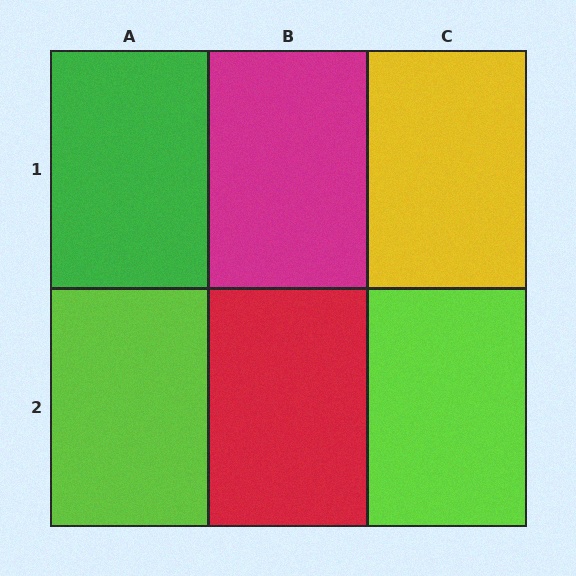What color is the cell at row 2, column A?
Lime.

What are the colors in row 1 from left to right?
Green, magenta, yellow.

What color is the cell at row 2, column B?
Red.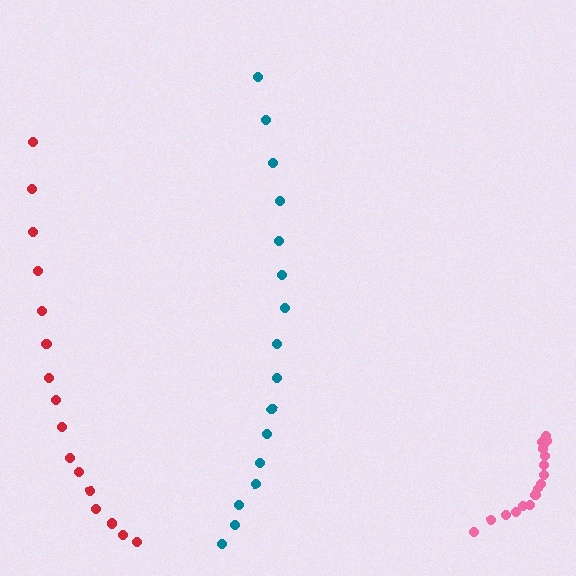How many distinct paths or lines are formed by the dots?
There are 3 distinct paths.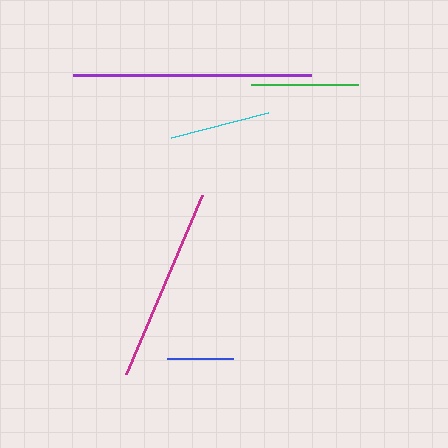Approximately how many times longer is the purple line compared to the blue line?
The purple line is approximately 3.6 times the length of the blue line.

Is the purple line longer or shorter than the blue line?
The purple line is longer than the blue line.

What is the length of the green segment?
The green segment is approximately 108 pixels long.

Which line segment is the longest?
The purple line is the longest at approximately 238 pixels.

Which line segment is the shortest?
The blue line is the shortest at approximately 66 pixels.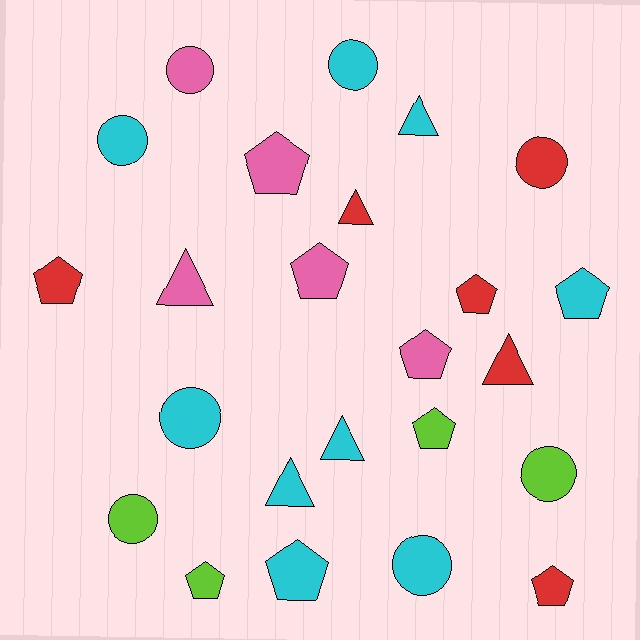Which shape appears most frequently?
Pentagon, with 10 objects.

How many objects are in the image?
There are 24 objects.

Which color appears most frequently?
Cyan, with 9 objects.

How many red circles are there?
There is 1 red circle.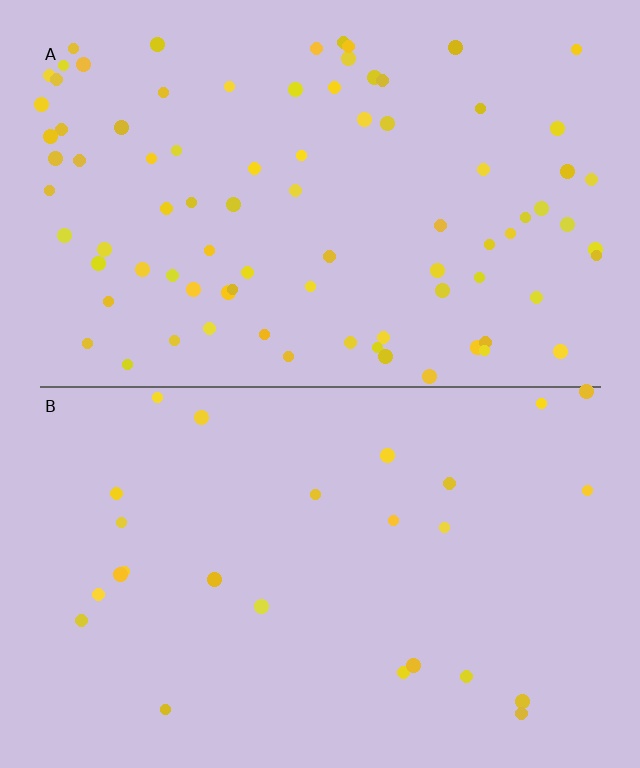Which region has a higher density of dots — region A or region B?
A (the top).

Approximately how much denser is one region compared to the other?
Approximately 3.3× — region A over region B.